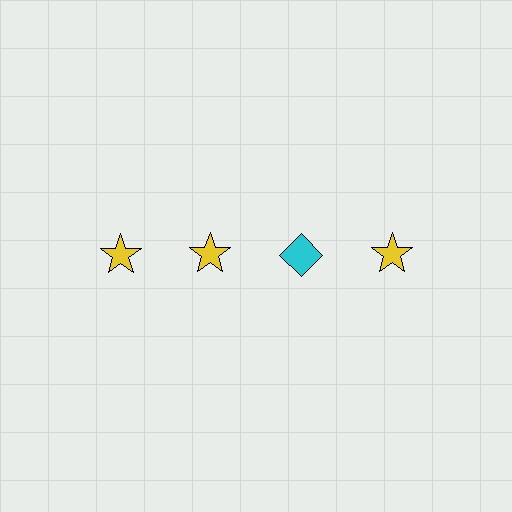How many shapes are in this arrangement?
There are 4 shapes arranged in a grid pattern.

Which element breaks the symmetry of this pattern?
The cyan diamond in the top row, center column breaks the symmetry. All other shapes are yellow stars.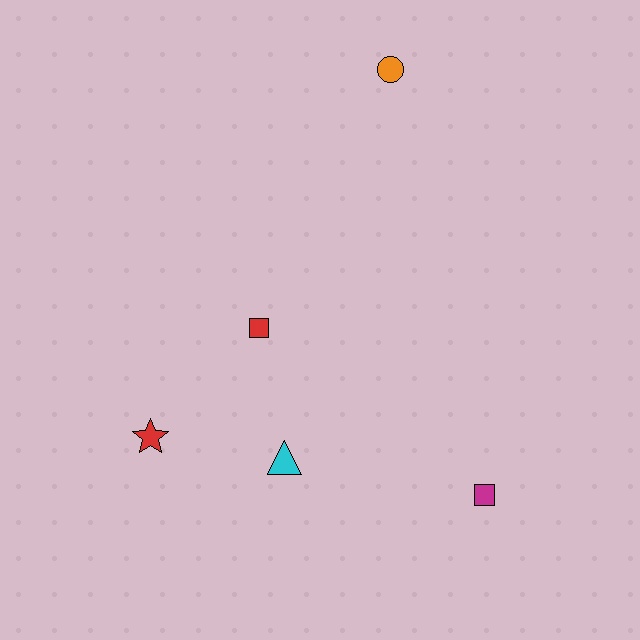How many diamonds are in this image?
There are no diamonds.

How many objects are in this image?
There are 5 objects.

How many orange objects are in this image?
There is 1 orange object.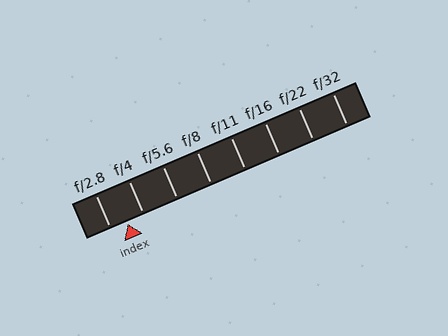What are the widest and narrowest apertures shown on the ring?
The widest aperture shown is f/2.8 and the narrowest is f/32.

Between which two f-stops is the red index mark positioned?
The index mark is between f/2.8 and f/4.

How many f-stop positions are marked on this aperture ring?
There are 8 f-stop positions marked.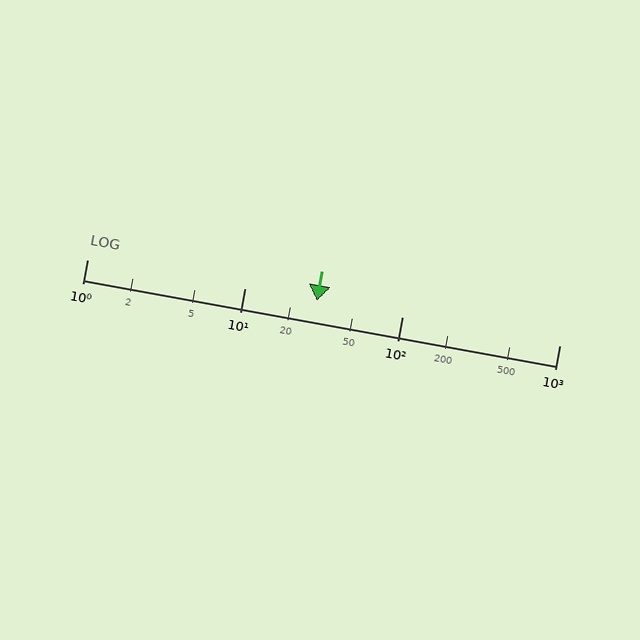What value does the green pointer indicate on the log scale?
The pointer indicates approximately 29.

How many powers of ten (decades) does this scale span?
The scale spans 3 decades, from 1 to 1000.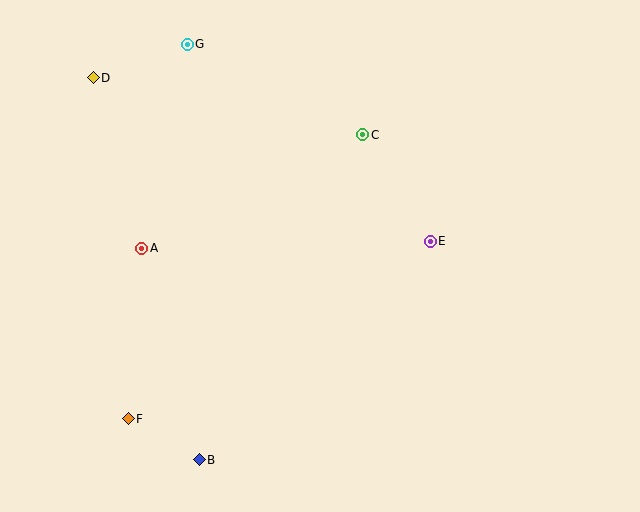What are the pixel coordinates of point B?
Point B is at (199, 460).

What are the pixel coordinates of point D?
Point D is at (93, 78).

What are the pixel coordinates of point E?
Point E is at (430, 241).